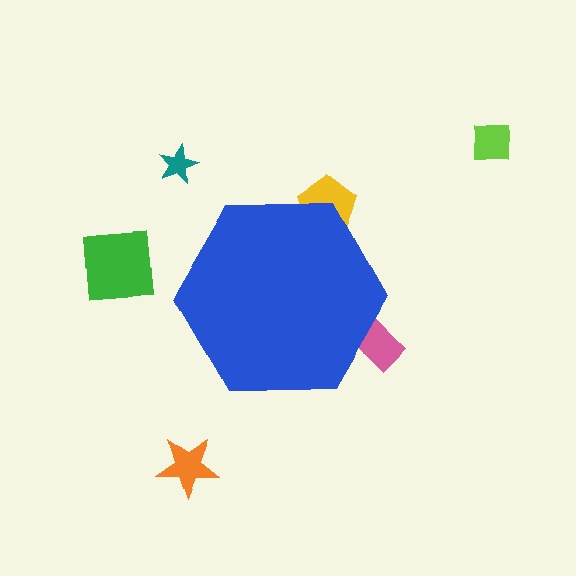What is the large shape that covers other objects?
A blue hexagon.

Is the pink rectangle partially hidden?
Yes, the pink rectangle is partially hidden behind the blue hexagon.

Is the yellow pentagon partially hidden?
Yes, the yellow pentagon is partially hidden behind the blue hexagon.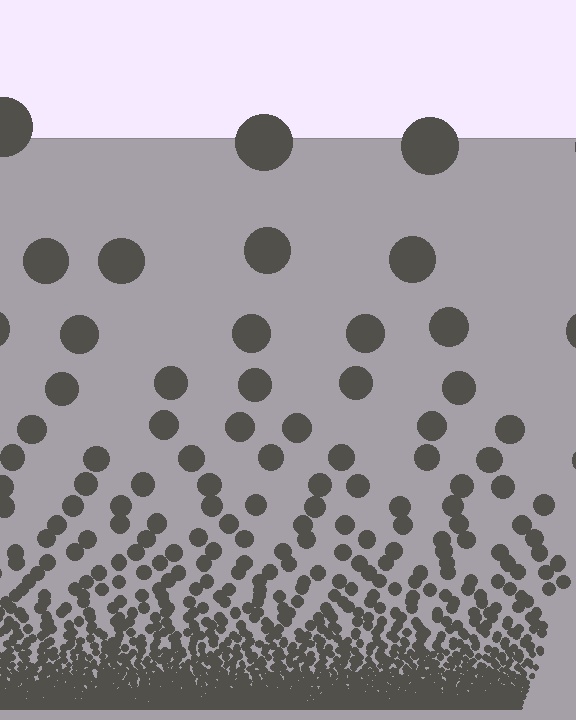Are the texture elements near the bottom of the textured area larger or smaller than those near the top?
Smaller. The gradient is inverted — elements near the bottom are smaller and denser.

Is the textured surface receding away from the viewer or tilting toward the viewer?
The surface appears to tilt toward the viewer. Texture elements get larger and sparser toward the top.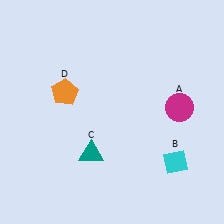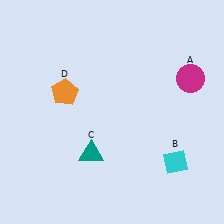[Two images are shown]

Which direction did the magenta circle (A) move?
The magenta circle (A) moved up.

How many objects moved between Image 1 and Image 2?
1 object moved between the two images.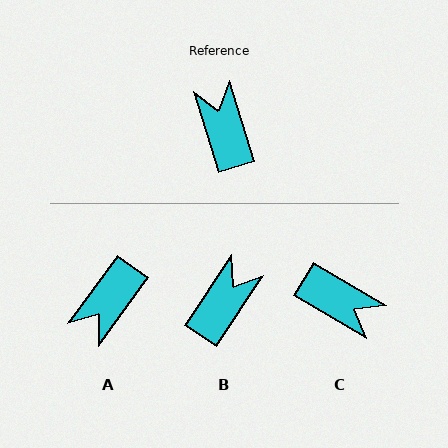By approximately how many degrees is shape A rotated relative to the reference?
Approximately 127 degrees counter-clockwise.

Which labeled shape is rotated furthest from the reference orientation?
C, about 138 degrees away.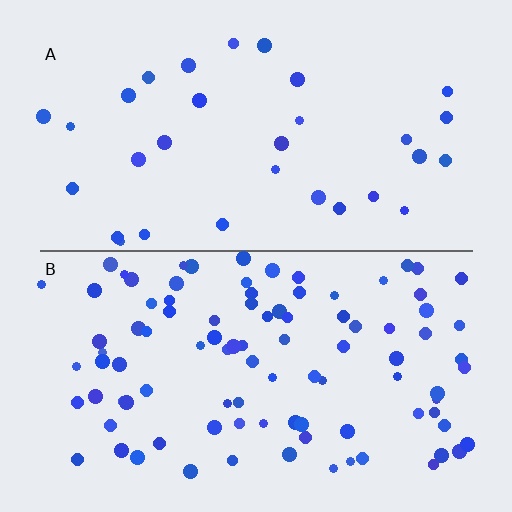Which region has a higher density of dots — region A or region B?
B (the bottom).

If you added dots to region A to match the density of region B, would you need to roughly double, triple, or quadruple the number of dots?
Approximately triple.